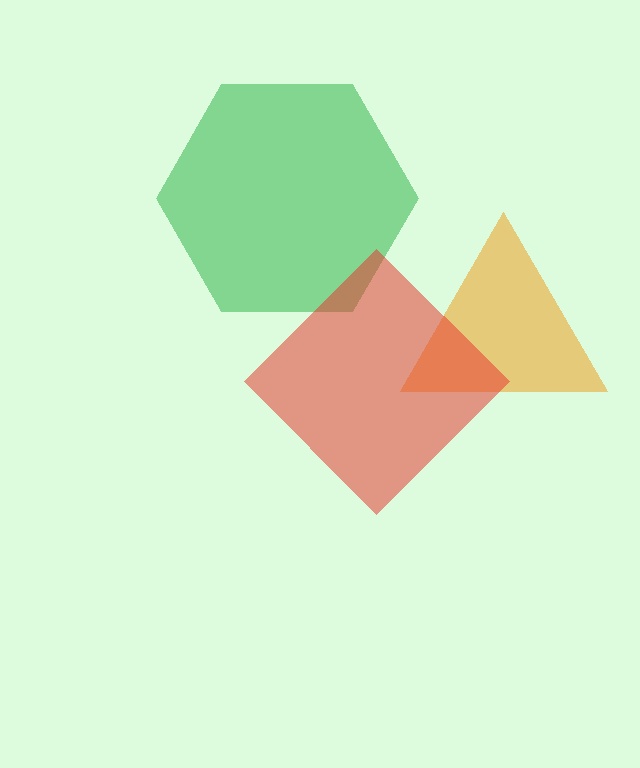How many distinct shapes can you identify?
There are 3 distinct shapes: an orange triangle, a green hexagon, a red diamond.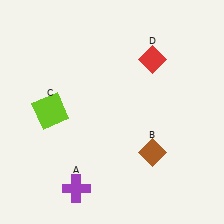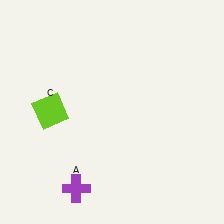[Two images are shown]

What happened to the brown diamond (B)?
The brown diamond (B) was removed in Image 2. It was in the bottom-right area of Image 1.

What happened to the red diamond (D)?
The red diamond (D) was removed in Image 2. It was in the top-right area of Image 1.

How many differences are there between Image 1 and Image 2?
There are 2 differences between the two images.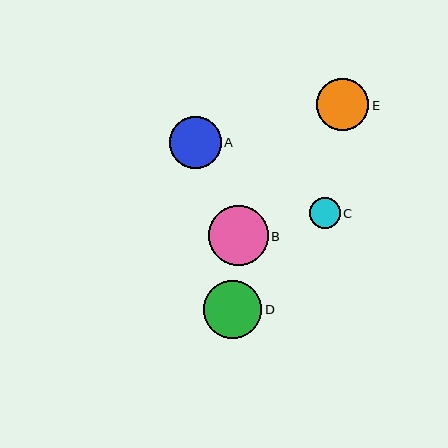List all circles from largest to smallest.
From largest to smallest: B, D, E, A, C.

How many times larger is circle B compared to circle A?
Circle B is approximately 1.1 times the size of circle A.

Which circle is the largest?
Circle B is the largest with a size of approximately 60 pixels.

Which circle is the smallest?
Circle C is the smallest with a size of approximately 31 pixels.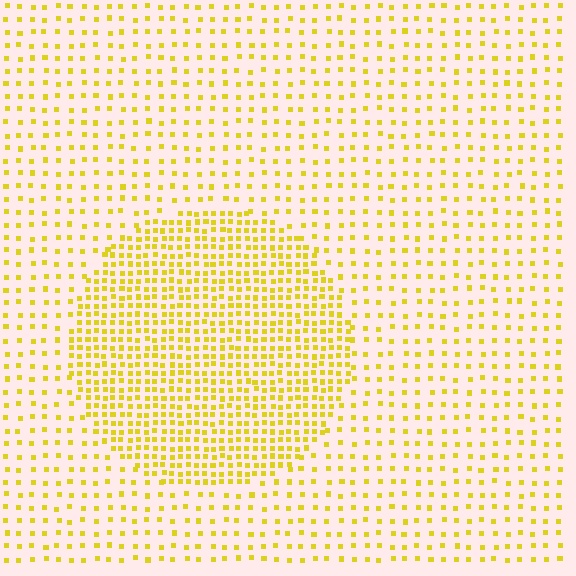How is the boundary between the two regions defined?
The boundary is defined by a change in element density (approximately 2.4x ratio). All elements are the same color, size, and shape.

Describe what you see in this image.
The image contains small yellow elements arranged at two different densities. A circle-shaped region is visible where the elements are more densely packed than the surrounding area.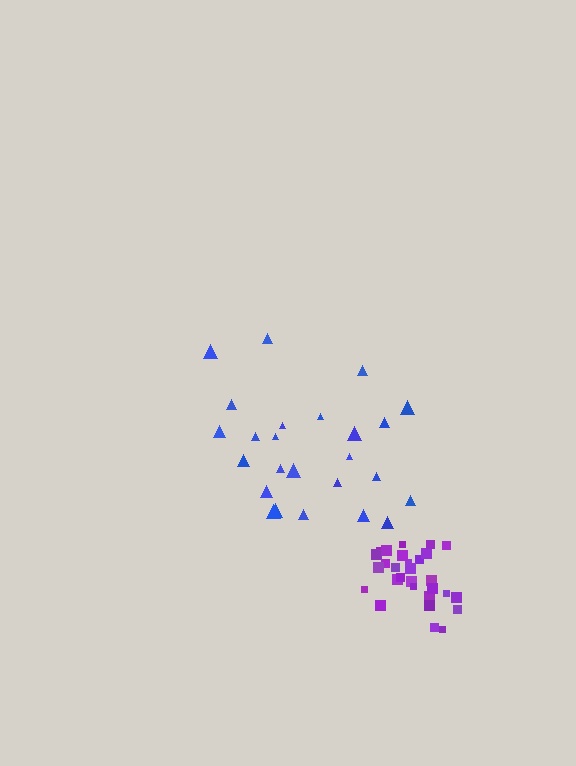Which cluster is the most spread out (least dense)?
Blue.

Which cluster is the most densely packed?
Purple.